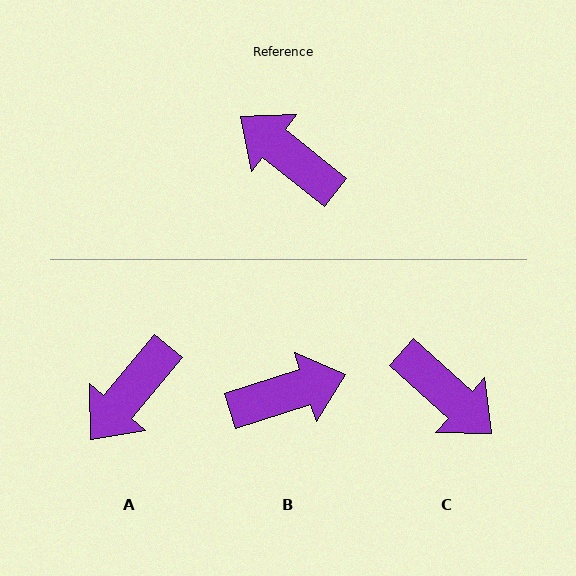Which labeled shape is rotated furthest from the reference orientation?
C, about 176 degrees away.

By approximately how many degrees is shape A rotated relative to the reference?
Approximately 89 degrees counter-clockwise.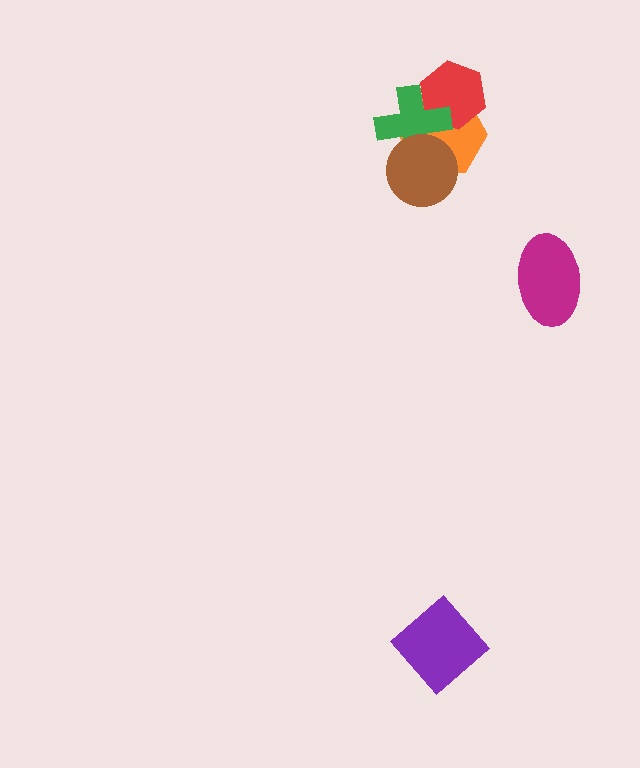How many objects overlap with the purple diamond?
0 objects overlap with the purple diamond.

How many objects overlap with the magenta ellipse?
0 objects overlap with the magenta ellipse.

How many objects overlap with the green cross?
3 objects overlap with the green cross.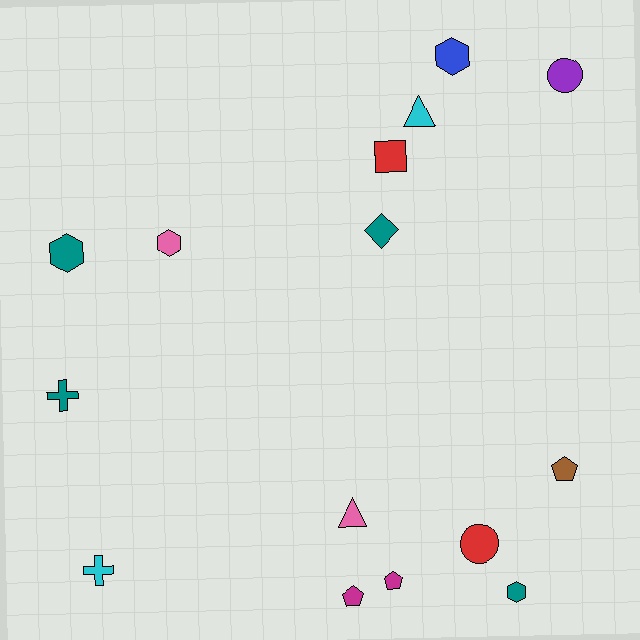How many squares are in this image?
There is 1 square.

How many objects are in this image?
There are 15 objects.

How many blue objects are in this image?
There is 1 blue object.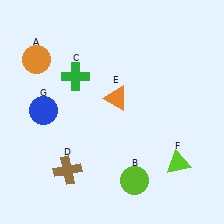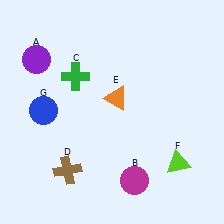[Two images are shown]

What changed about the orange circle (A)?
In Image 1, A is orange. In Image 2, it changed to purple.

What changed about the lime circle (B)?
In Image 1, B is lime. In Image 2, it changed to magenta.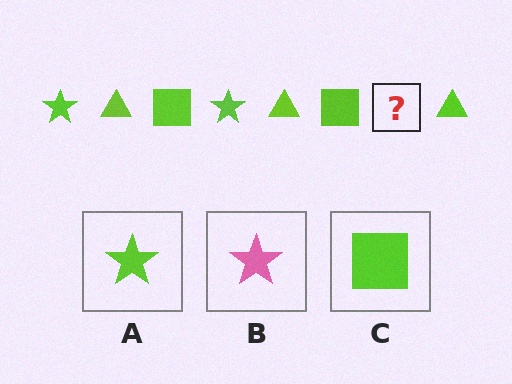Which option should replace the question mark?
Option A.